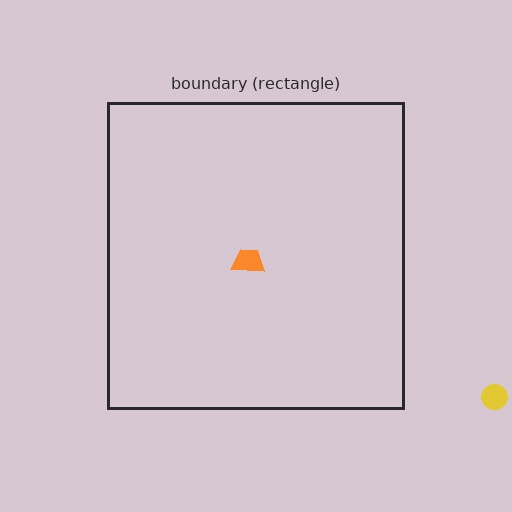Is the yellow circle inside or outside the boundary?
Outside.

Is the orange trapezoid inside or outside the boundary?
Inside.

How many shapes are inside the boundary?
1 inside, 1 outside.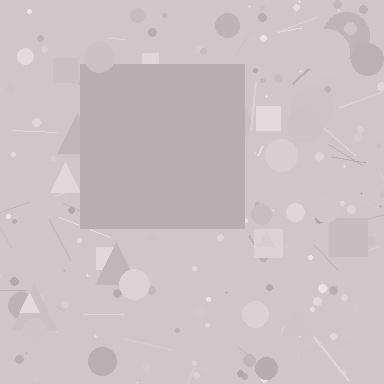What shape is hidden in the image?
A square is hidden in the image.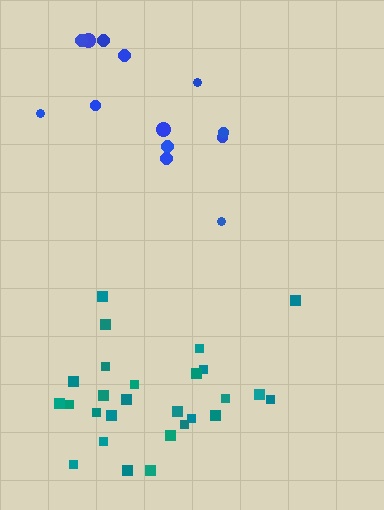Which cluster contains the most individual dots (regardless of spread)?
Teal (27).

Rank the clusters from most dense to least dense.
teal, blue.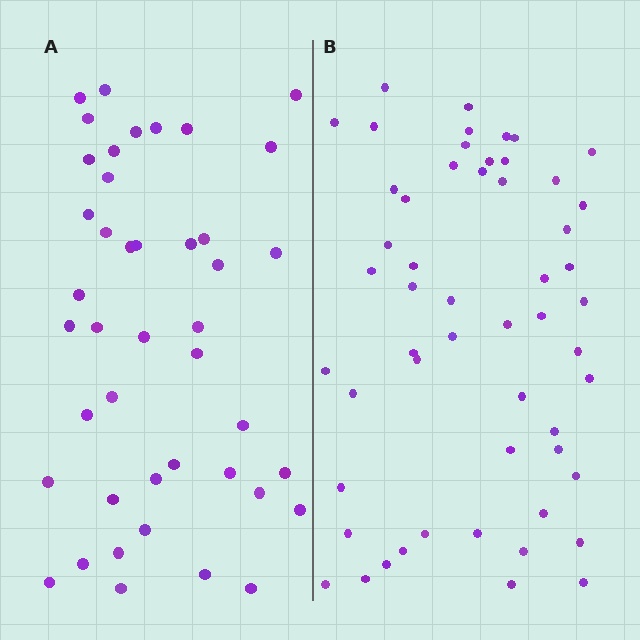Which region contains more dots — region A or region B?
Region B (the right region) has more dots.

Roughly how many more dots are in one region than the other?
Region B has roughly 12 or so more dots than region A.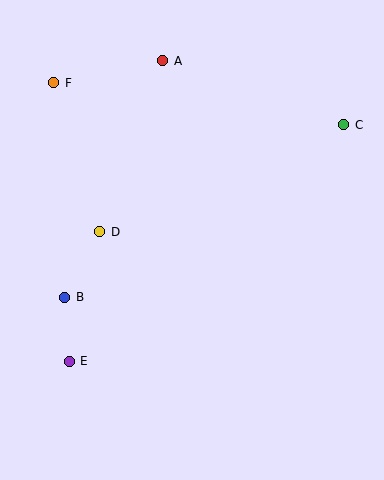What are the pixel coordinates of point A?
Point A is at (163, 61).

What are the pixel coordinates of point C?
Point C is at (344, 125).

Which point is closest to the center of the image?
Point D at (100, 232) is closest to the center.